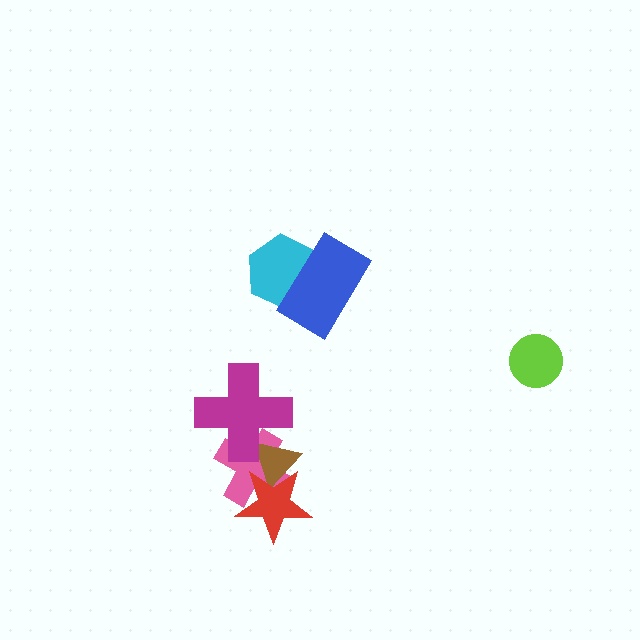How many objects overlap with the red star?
2 objects overlap with the red star.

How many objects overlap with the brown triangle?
3 objects overlap with the brown triangle.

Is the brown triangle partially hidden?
Yes, it is partially covered by another shape.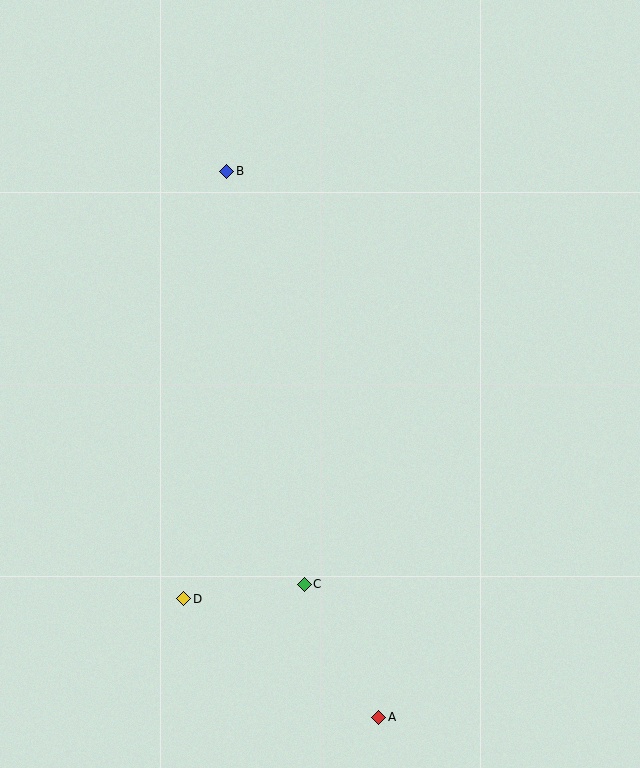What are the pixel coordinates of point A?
Point A is at (379, 717).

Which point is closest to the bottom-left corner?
Point D is closest to the bottom-left corner.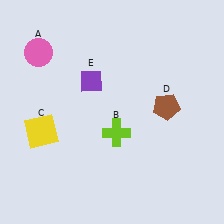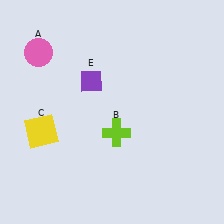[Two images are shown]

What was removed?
The brown pentagon (D) was removed in Image 2.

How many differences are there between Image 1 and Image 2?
There is 1 difference between the two images.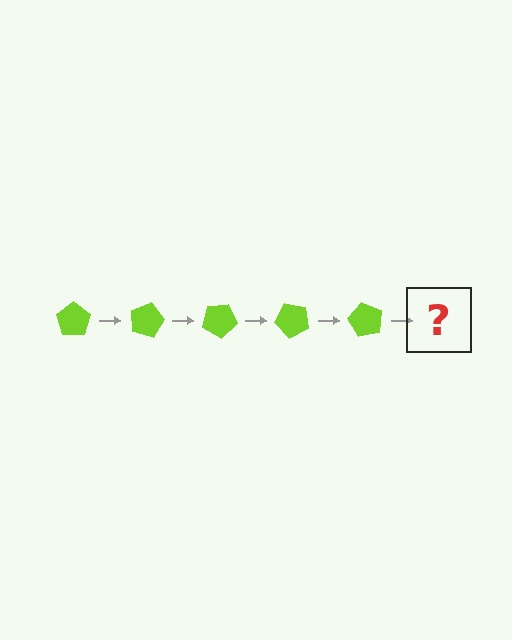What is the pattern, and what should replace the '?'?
The pattern is that the pentagon rotates 15 degrees each step. The '?' should be a lime pentagon rotated 75 degrees.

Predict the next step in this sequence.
The next step is a lime pentagon rotated 75 degrees.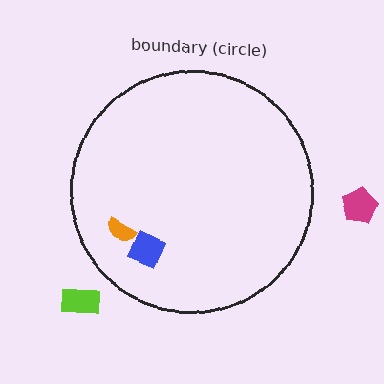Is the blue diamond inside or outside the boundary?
Inside.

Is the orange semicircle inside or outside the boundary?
Inside.